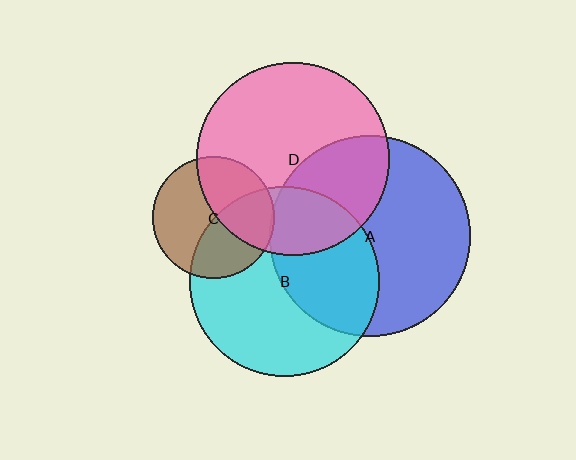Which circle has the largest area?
Circle A (blue).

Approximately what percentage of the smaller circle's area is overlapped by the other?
Approximately 5%.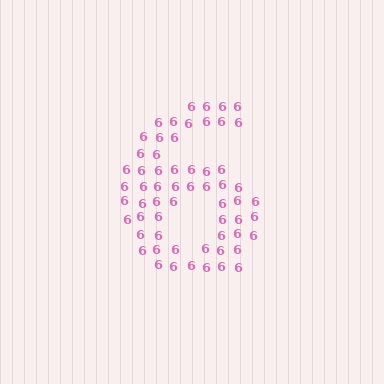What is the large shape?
The large shape is the digit 6.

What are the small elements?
The small elements are digit 6's.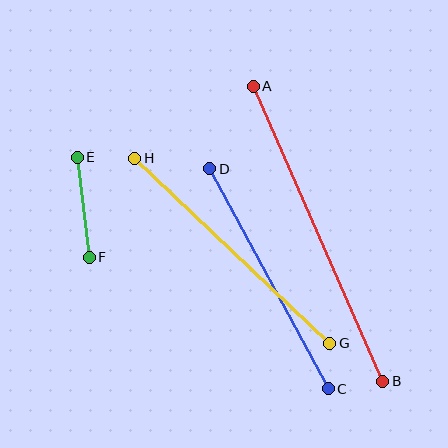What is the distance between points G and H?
The distance is approximately 269 pixels.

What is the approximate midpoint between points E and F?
The midpoint is at approximately (83, 207) pixels.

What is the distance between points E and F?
The distance is approximately 101 pixels.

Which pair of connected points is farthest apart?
Points A and B are farthest apart.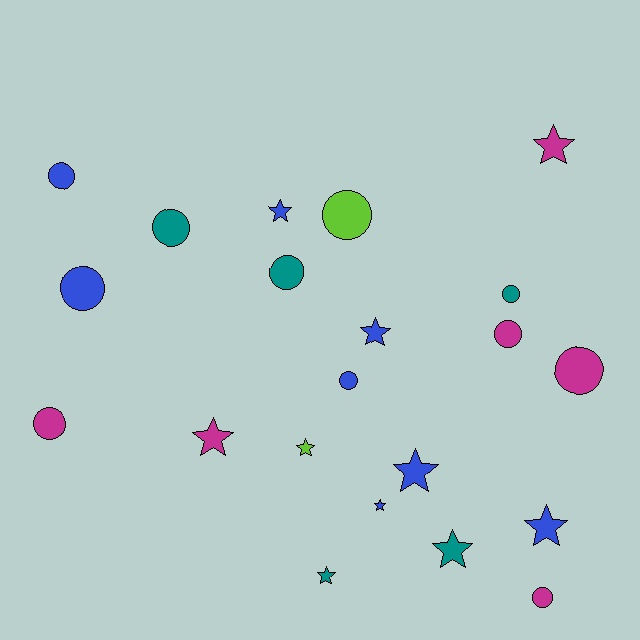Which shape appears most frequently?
Circle, with 11 objects.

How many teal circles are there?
There are 3 teal circles.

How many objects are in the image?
There are 21 objects.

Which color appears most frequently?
Blue, with 8 objects.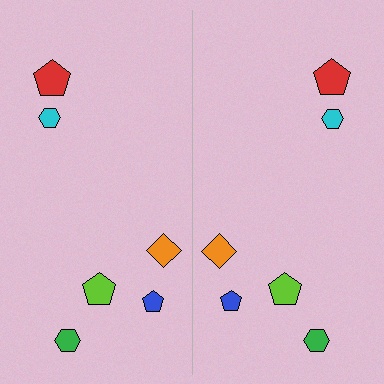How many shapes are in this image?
There are 12 shapes in this image.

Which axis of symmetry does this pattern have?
The pattern has a vertical axis of symmetry running through the center of the image.